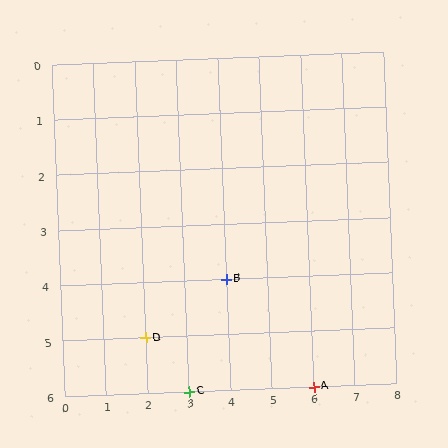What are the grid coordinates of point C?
Point C is at grid coordinates (3, 6).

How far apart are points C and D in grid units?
Points C and D are 1 column and 1 row apart (about 1.4 grid units diagonally).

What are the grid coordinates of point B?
Point B is at grid coordinates (4, 4).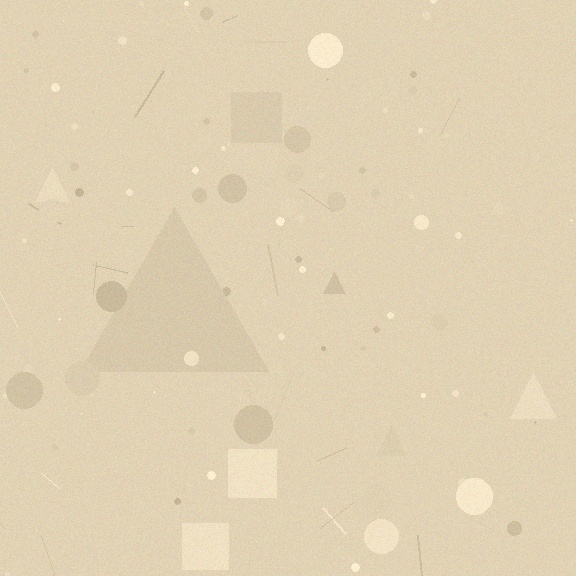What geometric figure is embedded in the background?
A triangle is embedded in the background.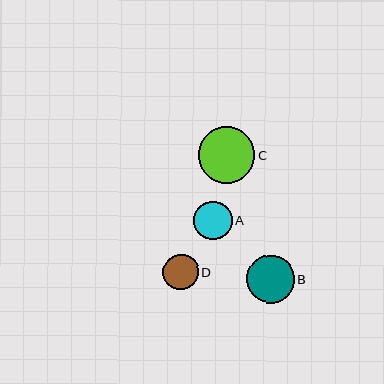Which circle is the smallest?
Circle D is the smallest with a size of approximately 35 pixels.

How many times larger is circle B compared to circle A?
Circle B is approximately 1.2 times the size of circle A.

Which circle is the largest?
Circle C is the largest with a size of approximately 57 pixels.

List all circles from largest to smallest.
From largest to smallest: C, B, A, D.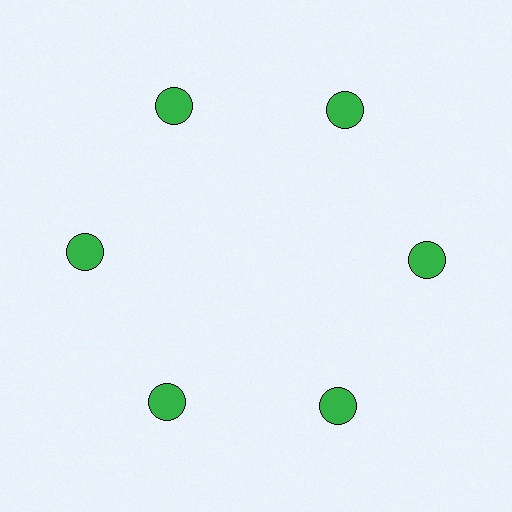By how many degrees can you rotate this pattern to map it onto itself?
The pattern maps onto itself every 60 degrees of rotation.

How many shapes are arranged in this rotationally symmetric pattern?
There are 6 shapes, arranged in 6 groups of 1.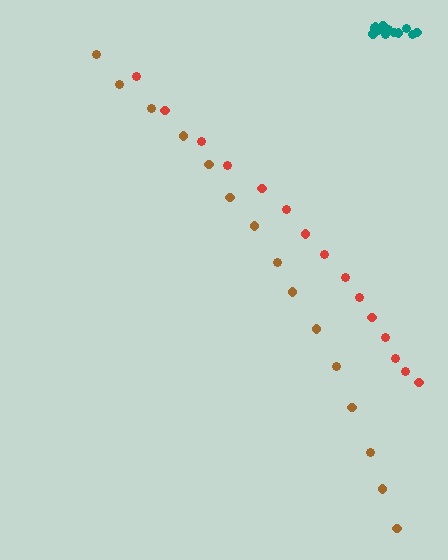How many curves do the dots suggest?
There are 3 distinct paths.